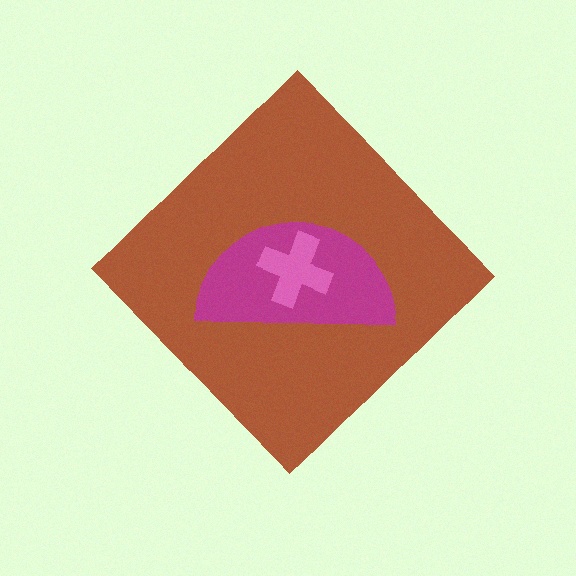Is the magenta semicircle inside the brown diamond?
Yes.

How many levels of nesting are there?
3.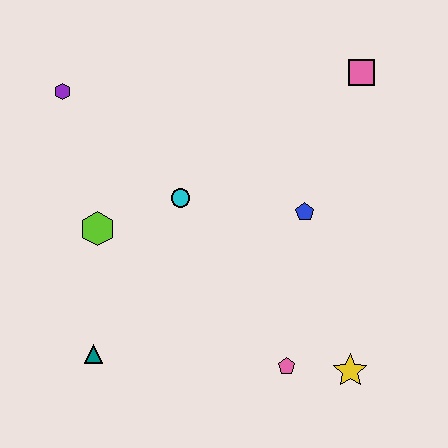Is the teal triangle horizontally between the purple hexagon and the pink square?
Yes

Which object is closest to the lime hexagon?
The cyan circle is closest to the lime hexagon.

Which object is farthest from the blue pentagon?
The purple hexagon is farthest from the blue pentagon.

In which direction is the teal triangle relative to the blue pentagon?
The teal triangle is to the left of the blue pentagon.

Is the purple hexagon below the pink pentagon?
No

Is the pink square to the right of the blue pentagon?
Yes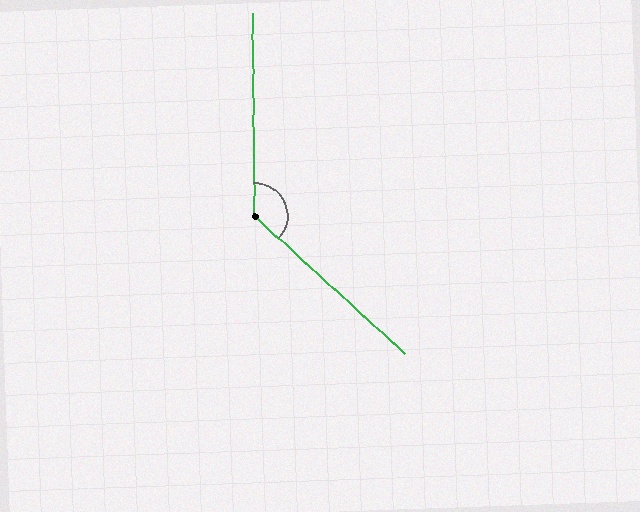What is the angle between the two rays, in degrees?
Approximately 133 degrees.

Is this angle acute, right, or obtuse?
It is obtuse.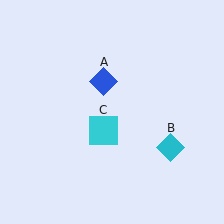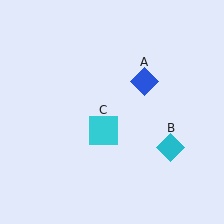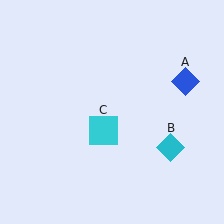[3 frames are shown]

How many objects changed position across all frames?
1 object changed position: blue diamond (object A).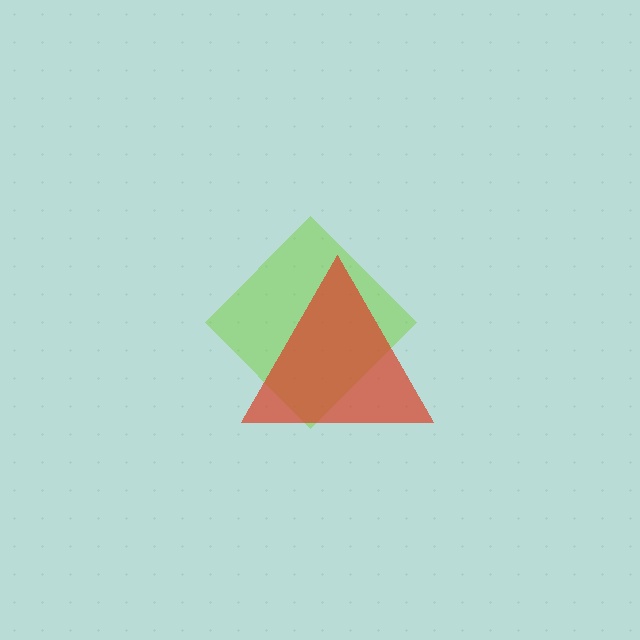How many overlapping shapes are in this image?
There are 2 overlapping shapes in the image.